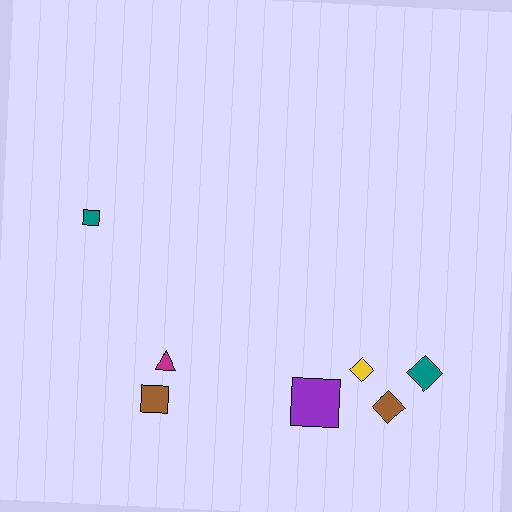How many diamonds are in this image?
There are 3 diamonds.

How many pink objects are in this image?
There are no pink objects.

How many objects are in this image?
There are 7 objects.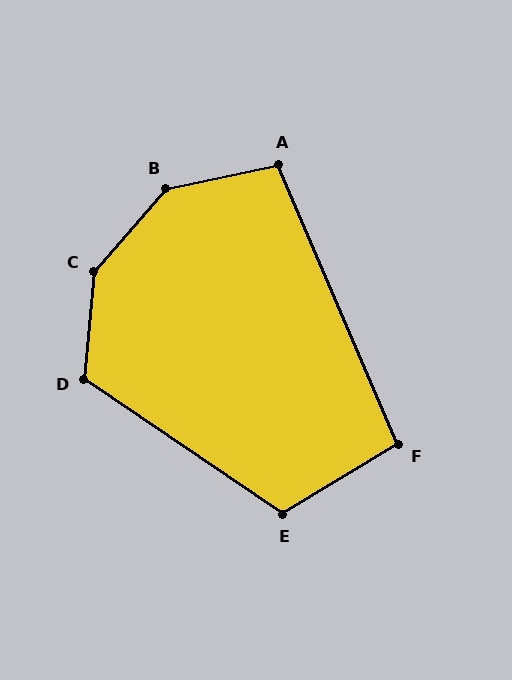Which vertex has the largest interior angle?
C, at approximately 144 degrees.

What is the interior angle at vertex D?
Approximately 119 degrees (obtuse).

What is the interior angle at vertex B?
Approximately 143 degrees (obtuse).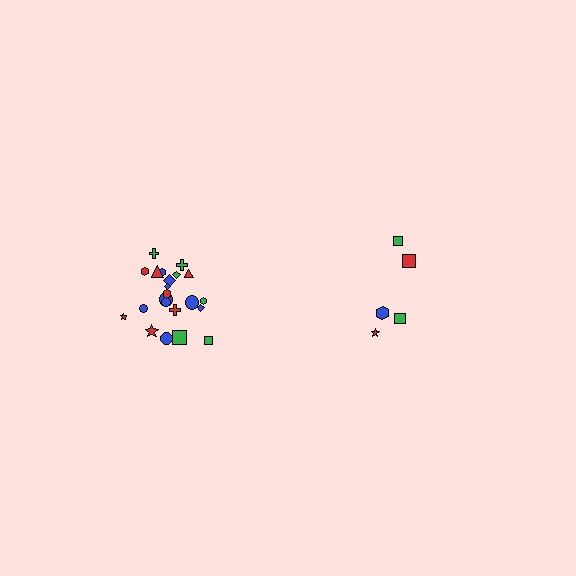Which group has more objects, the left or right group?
The left group.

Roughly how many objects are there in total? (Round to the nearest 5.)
Roughly 25 objects in total.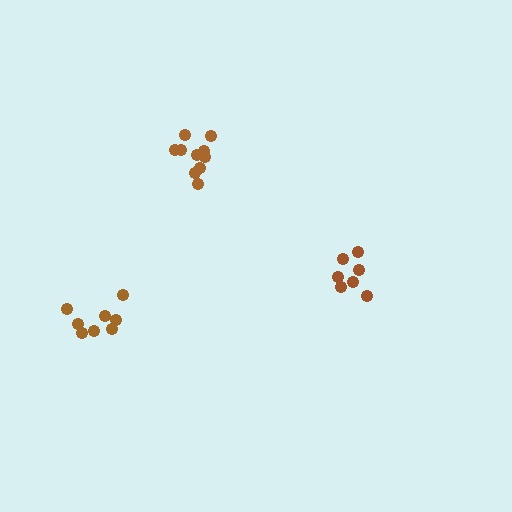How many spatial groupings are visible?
There are 3 spatial groupings.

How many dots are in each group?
Group 1: 7 dots, Group 2: 8 dots, Group 3: 10 dots (25 total).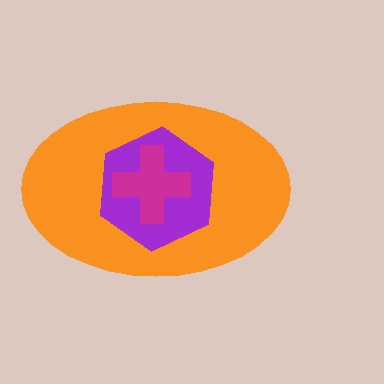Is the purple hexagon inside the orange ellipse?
Yes.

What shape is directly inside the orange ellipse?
The purple hexagon.